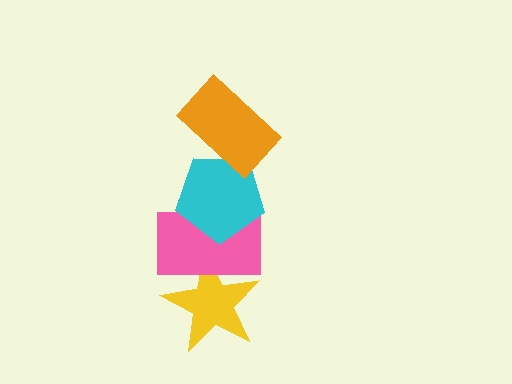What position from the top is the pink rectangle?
The pink rectangle is 3rd from the top.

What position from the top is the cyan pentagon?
The cyan pentagon is 2nd from the top.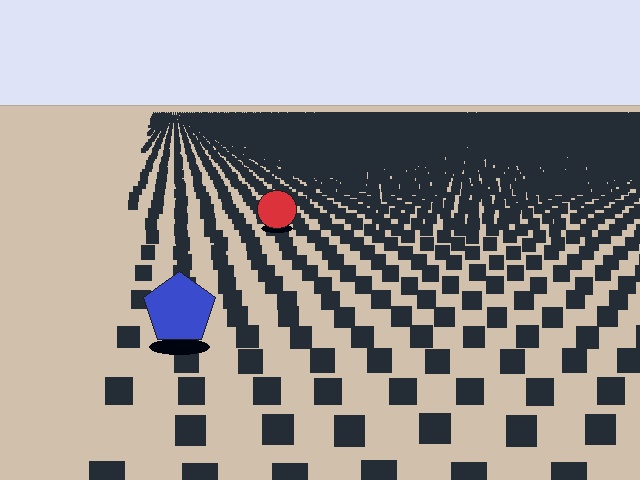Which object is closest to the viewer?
The blue pentagon is closest. The texture marks near it are larger and more spread out.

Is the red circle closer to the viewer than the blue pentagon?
No. The blue pentagon is closer — you can tell from the texture gradient: the ground texture is coarser near it.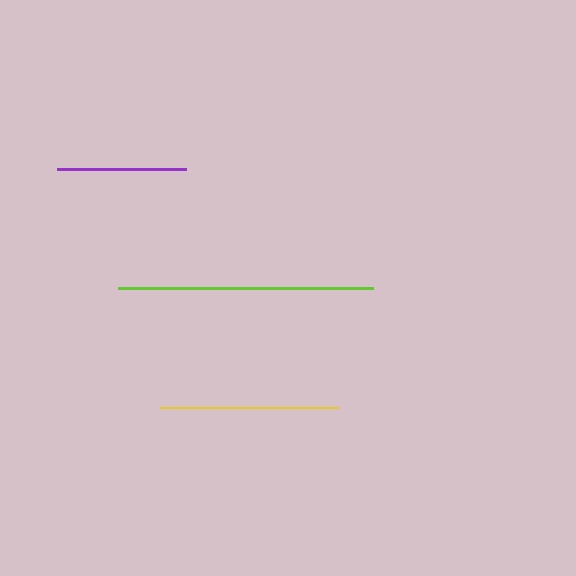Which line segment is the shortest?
The purple line is the shortest at approximately 129 pixels.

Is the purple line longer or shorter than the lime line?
The lime line is longer than the purple line.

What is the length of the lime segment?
The lime segment is approximately 255 pixels long.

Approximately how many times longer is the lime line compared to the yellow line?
The lime line is approximately 1.4 times the length of the yellow line.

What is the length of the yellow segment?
The yellow segment is approximately 178 pixels long.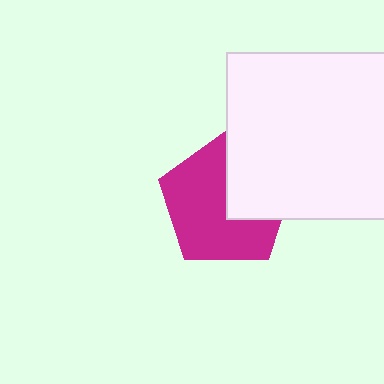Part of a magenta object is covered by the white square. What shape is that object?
It is a pentagon.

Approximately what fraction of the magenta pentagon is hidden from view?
Roughly 35% of the magenta pentagon is hidden behind the white square.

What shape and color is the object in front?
The object in front is a white square.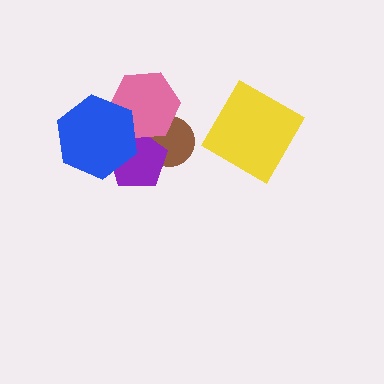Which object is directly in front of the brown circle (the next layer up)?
The purple pentagon is directly in front of the brown circle.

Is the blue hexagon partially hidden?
No, no other shape covers it.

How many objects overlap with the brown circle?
2 objects overlap with the brown circle.